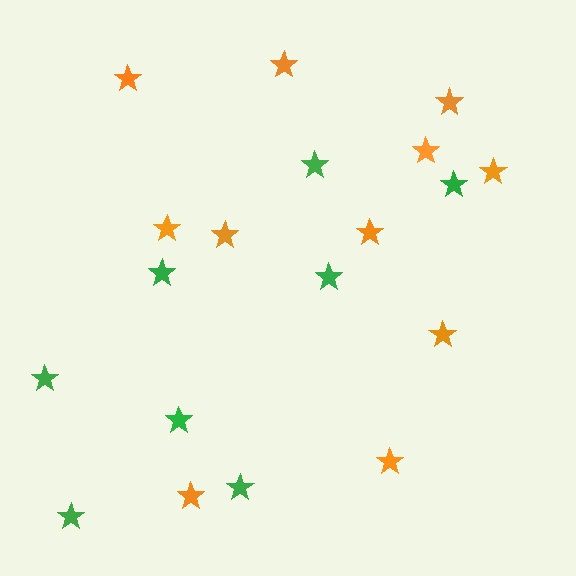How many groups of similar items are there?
There are 2 groups: one group of orange stars (11) and one group of green stars (8).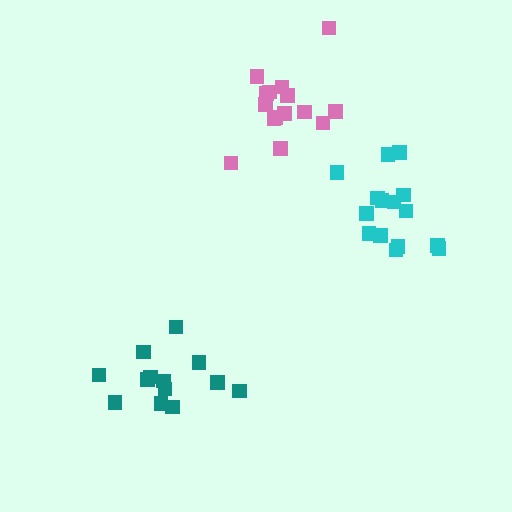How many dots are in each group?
Group 1: 13 dots, Group 2: 15 dots, Group 3: 15 dots (43 total).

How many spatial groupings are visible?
There are 3 spatial groupings.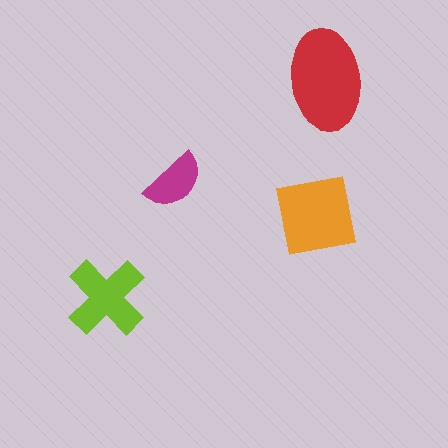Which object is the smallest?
The magenta semicircle.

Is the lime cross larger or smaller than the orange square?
Smaller.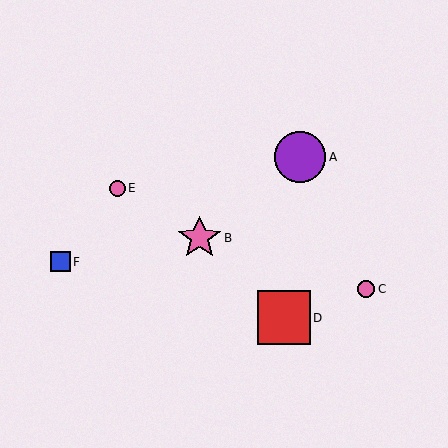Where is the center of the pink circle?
The center of the pink circle is at (118, 188).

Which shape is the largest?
The red square (labeled D) is the largest.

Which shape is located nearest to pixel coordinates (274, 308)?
The red square (labeled D) at (284, 318) is nearest to that location.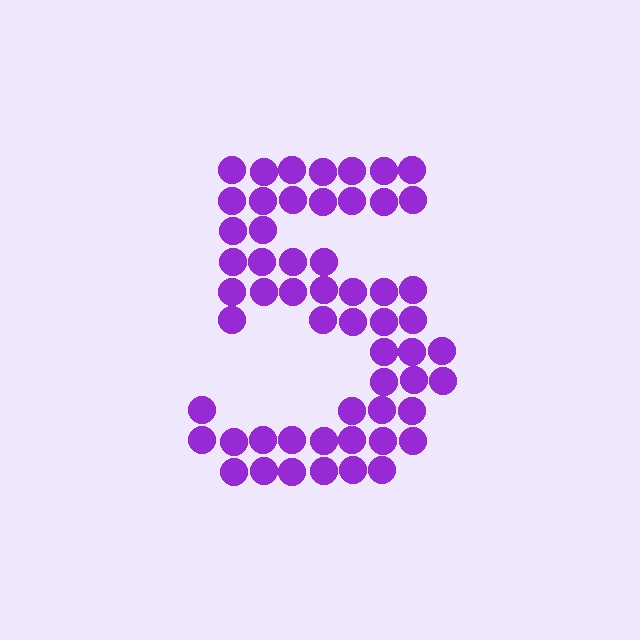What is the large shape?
The large shape is the digit 5.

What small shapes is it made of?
It is made of small circles.